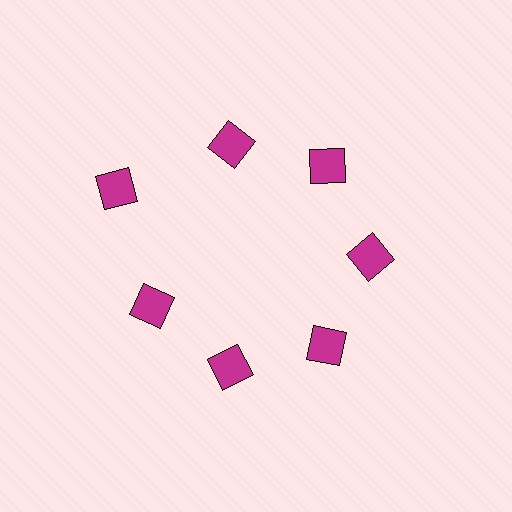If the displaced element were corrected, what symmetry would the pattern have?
It would have 7-fold rotational symmetry — the pattern would map onto itself every 51 degrees.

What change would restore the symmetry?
The symmetry would be restored by moving it inward, back onto the ring so that all 7 squares sit at equal angles and equal distance from the center.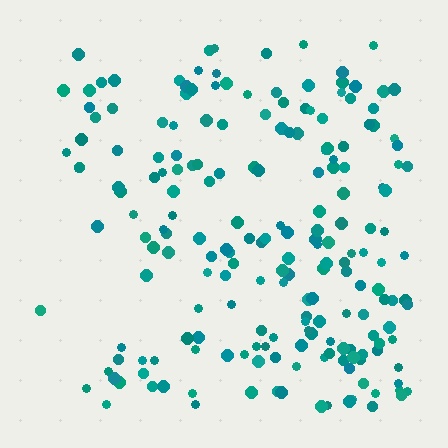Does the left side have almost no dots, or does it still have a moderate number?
Still a moderate number, just noticeably fewer than the right.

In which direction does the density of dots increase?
From left to right, with the right side densest.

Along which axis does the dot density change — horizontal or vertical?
Horizontal.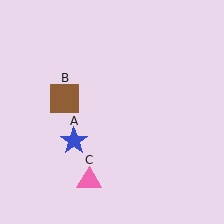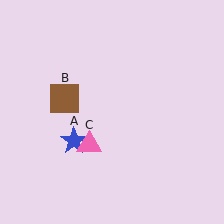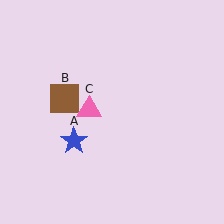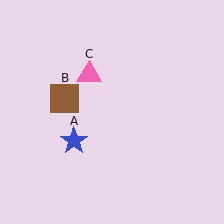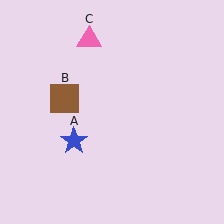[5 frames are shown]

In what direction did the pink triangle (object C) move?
The pink triangle (object C) moved up.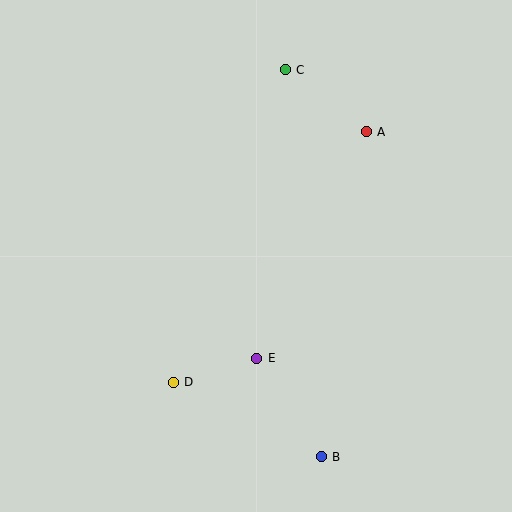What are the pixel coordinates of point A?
Point A is at (366, 132).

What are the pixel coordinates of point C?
Point C is at (285, 70).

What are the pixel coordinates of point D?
Point D is at (173, 382).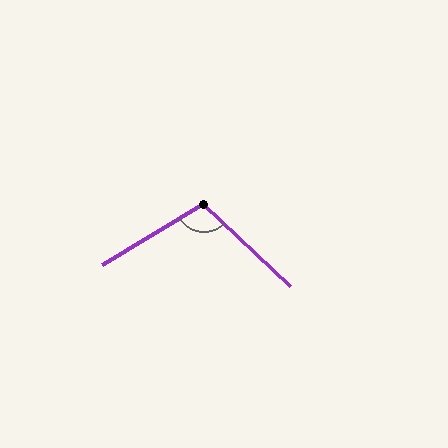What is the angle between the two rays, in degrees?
Approximately 106 degrees.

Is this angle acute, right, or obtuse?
It is obtuse.